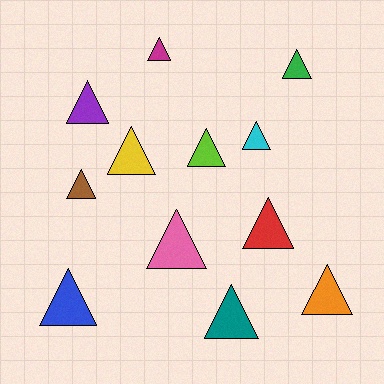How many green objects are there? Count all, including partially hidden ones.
There is 1 green object.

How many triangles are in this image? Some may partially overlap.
There are 12 triangles.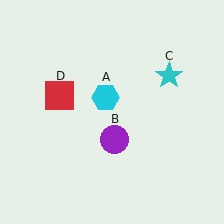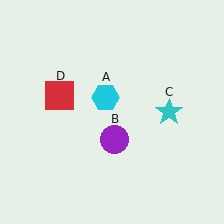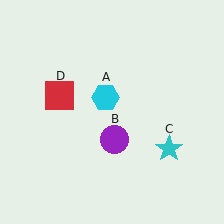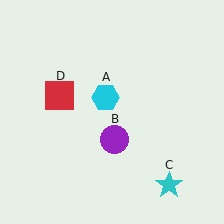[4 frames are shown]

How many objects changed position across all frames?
1 object changed position: cyan star (object C).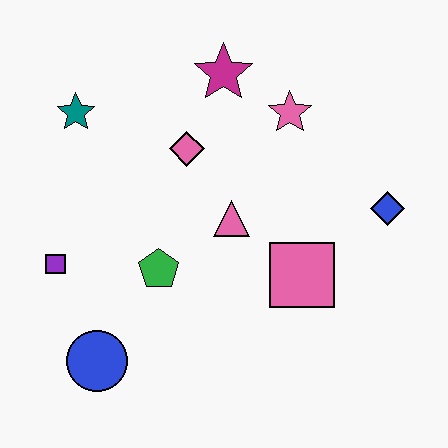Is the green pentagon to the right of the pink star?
No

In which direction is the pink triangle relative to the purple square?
The pink triangle is to the right of the purple square.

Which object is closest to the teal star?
The pink diamond is closest to the teal star.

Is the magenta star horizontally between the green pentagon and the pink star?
Yes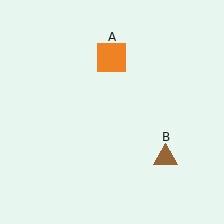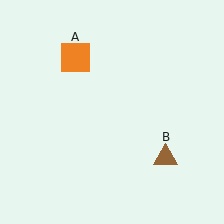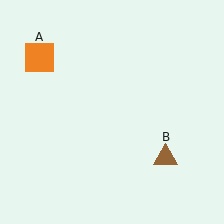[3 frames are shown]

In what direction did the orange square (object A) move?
The orange square (object A) moved left.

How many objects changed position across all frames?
1 object changed position: orange square (object A).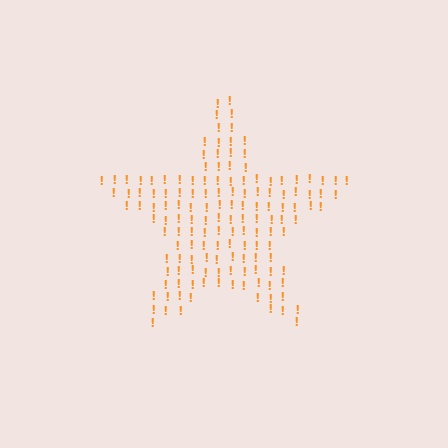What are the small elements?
The small elements are exclamation marks.